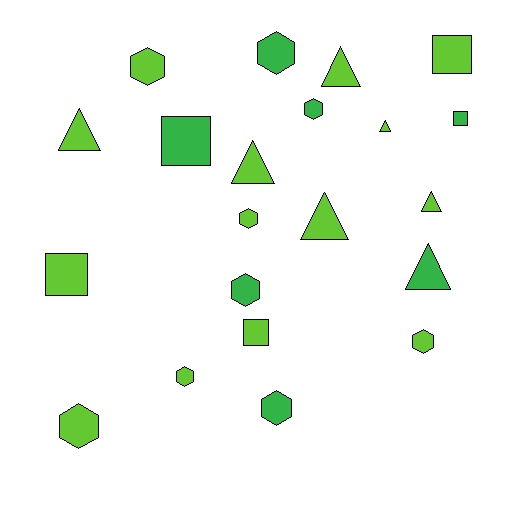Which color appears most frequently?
Lime, with 14 objects.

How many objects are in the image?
There are 21 objects.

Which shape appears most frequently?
Hexagon, with 9 objects.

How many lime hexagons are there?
There are 5 lime hexagons.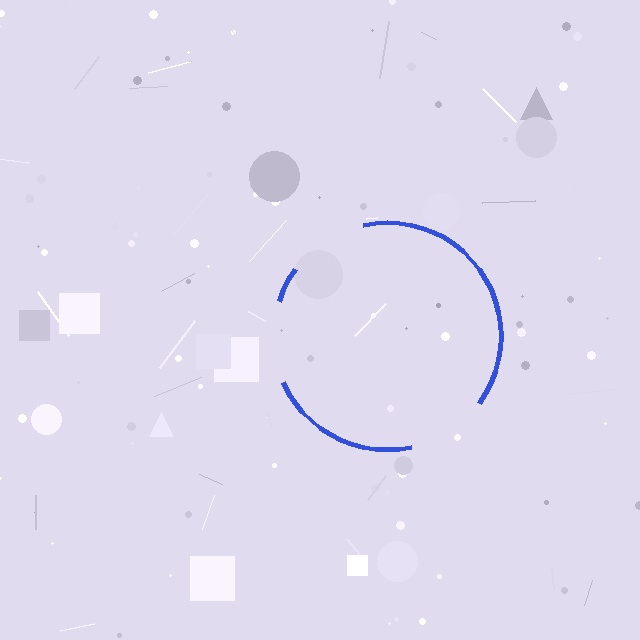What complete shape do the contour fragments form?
The contour fragments form a circle.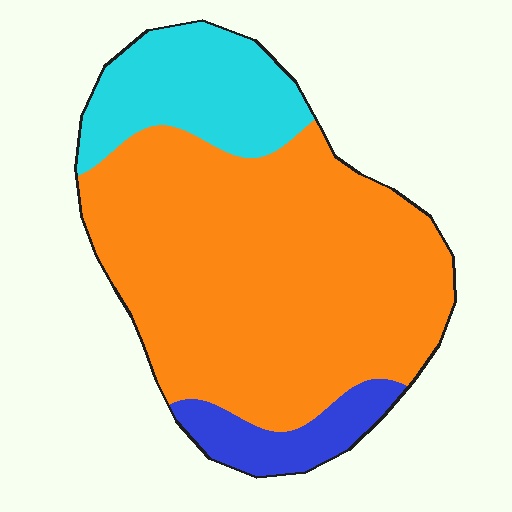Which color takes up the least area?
Blue, at roughly 10%.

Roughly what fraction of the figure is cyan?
Cyan covers roughly 20% of the figure.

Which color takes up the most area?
Orange, at roughly 70%.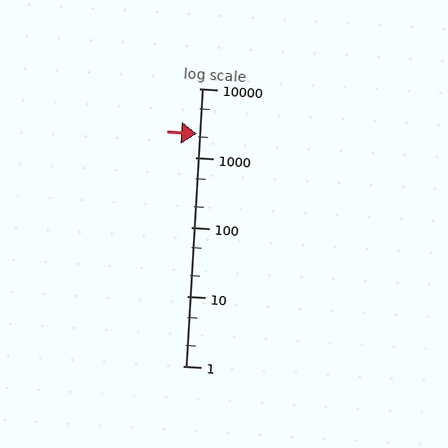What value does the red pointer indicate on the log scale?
The pointer indicates approximately 2200.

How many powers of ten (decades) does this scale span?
The scale spans 4 decades, from 1 to 10000.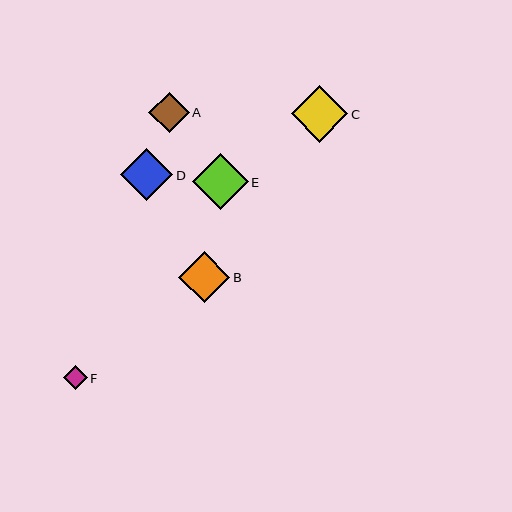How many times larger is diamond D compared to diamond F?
Diamond D is approximately 2.2 times the size of diamond F.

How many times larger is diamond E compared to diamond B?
Diamond E is approximately 1.1 times the size of diamond B.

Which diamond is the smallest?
Diamond F is the smallest with a size of approximately 24 pixels.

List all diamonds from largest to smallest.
From largest to smallest: C, E, D, B, A, F.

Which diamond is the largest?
Diamond C is the largest with a size of approximately 57 pixels.